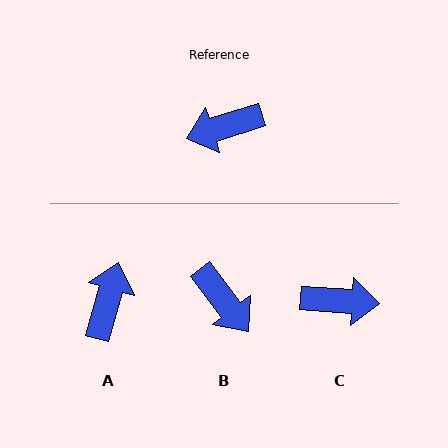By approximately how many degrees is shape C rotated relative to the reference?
Approximately 158 degrees counter-clockwise.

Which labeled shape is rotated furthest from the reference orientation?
C, about 158 degrees away.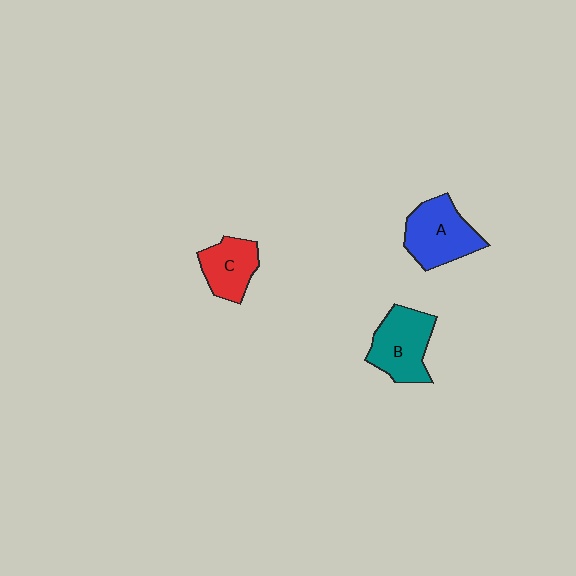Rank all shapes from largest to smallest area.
From largest to smallest: A (blue), B (teal), C (red).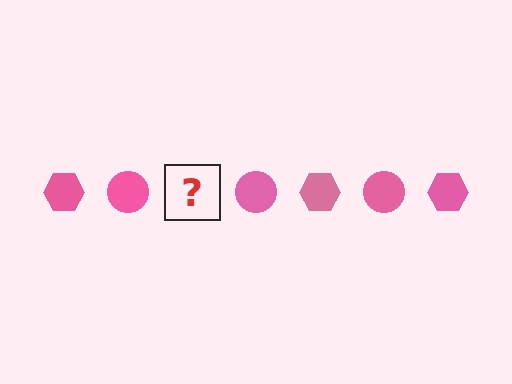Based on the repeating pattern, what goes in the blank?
The blank should be a pink hexagon.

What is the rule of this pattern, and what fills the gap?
The rule is that the pattern cycles through hexagon, circle shapes in pink. The gap should be filled with a pink hexagon.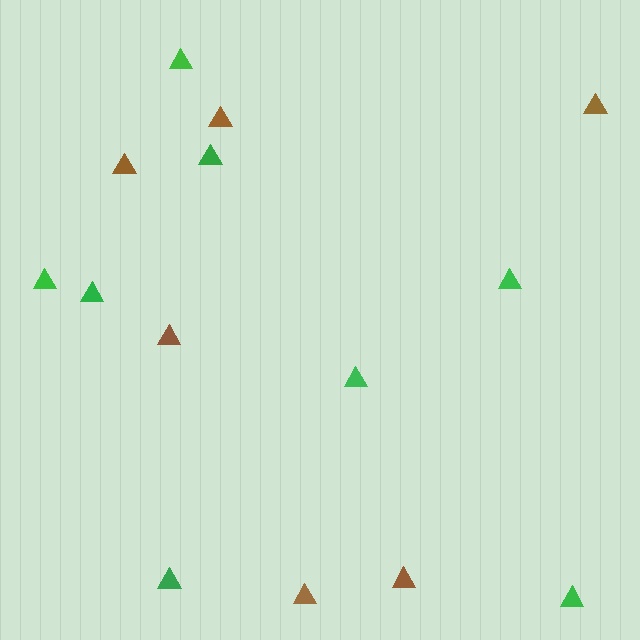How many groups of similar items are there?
There are 2 groups: one group of green triangles (8) and one group of brown triangles (6).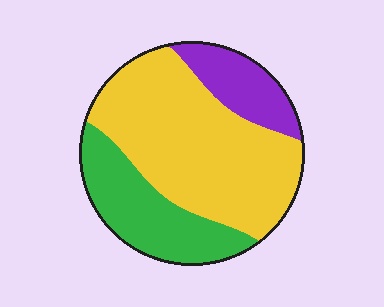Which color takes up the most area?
Yellow, at roughly 60%.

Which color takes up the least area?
Purple, at roughly 15%.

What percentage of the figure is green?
Green covers about 25% of the figure.